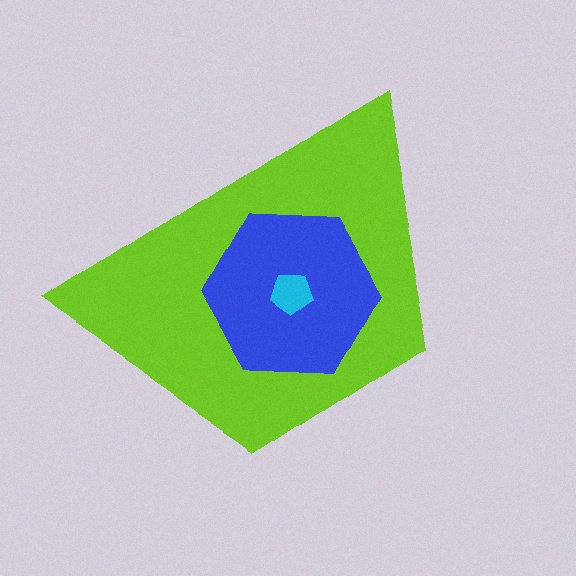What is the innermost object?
The cyan pentagon.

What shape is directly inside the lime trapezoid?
The blue hexagon.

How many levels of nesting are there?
3.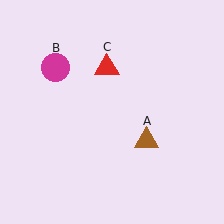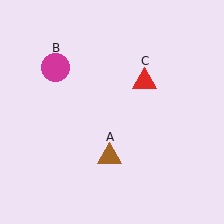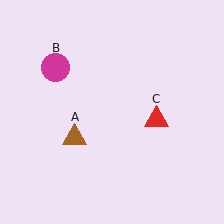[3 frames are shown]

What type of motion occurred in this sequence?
The brown triangle (object A), red triangle (object C) rotated clockwise around the center of the scene.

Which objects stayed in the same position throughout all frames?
Magenta circle (object B) remained stationary.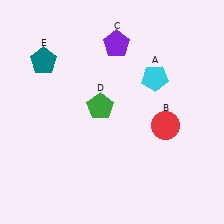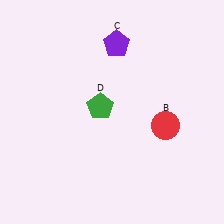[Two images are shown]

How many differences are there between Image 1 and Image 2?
There are 2 differences between the two images.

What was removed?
The teal pentagon (E), the cyan pentagon (A) were removed in Image 2.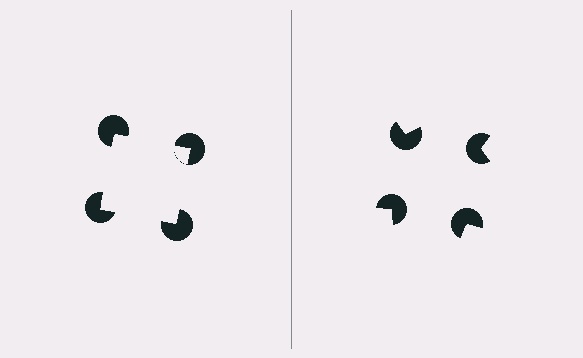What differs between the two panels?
The pac-man discs are positioned identically on both sides; only the wedge orientations differ. On the left they align to a square; on the right they are misaligned.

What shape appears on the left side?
An illusory square.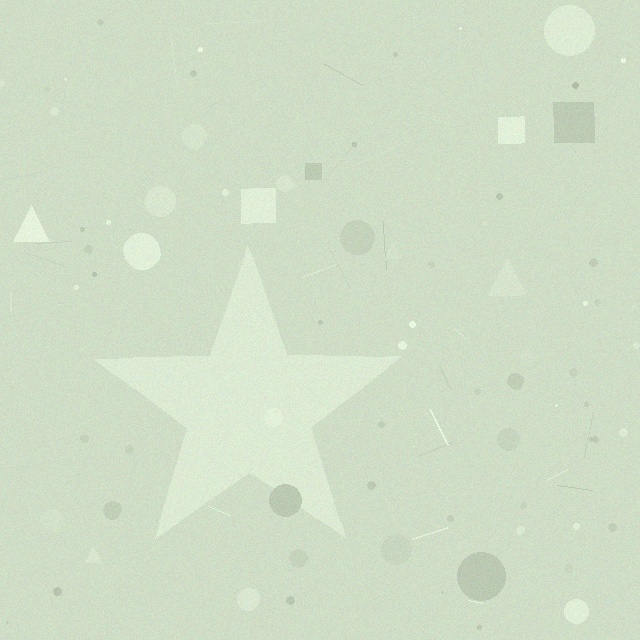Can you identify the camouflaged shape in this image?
The camouflaged shape is a star.